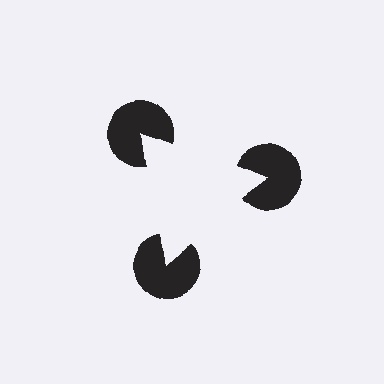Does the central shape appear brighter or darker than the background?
It typically appears slightly brighter than the background, even though no actual brightness change is drawn.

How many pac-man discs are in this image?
There are 3 — one at each vertex of the illusory triangle.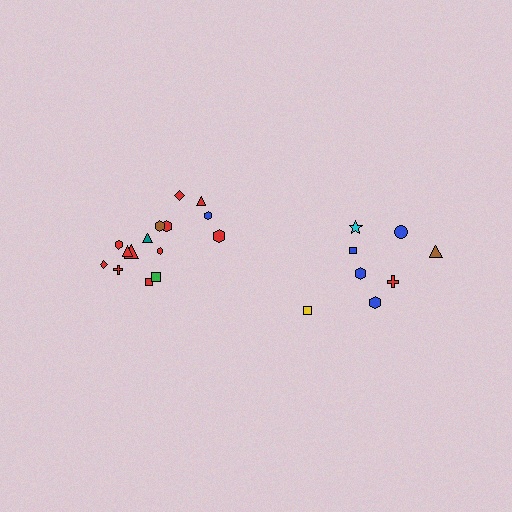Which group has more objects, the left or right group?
The left group.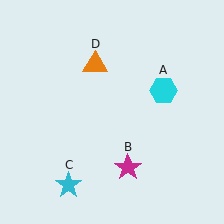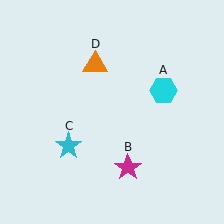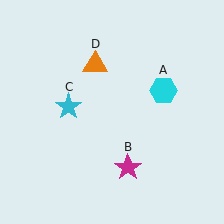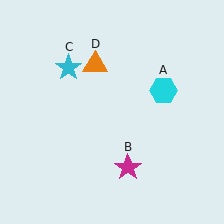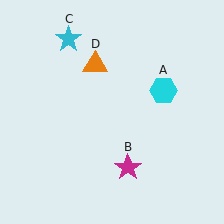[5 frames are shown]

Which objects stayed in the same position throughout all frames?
Cyan hexagon (object A) and magenta star (object B) and orange triangle (object D) remained stationary.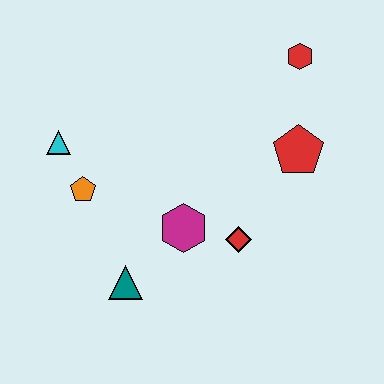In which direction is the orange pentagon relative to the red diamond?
The orange pentagon is to the left of the red diamond.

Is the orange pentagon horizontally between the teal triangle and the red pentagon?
No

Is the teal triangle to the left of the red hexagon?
Yes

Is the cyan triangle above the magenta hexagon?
Yes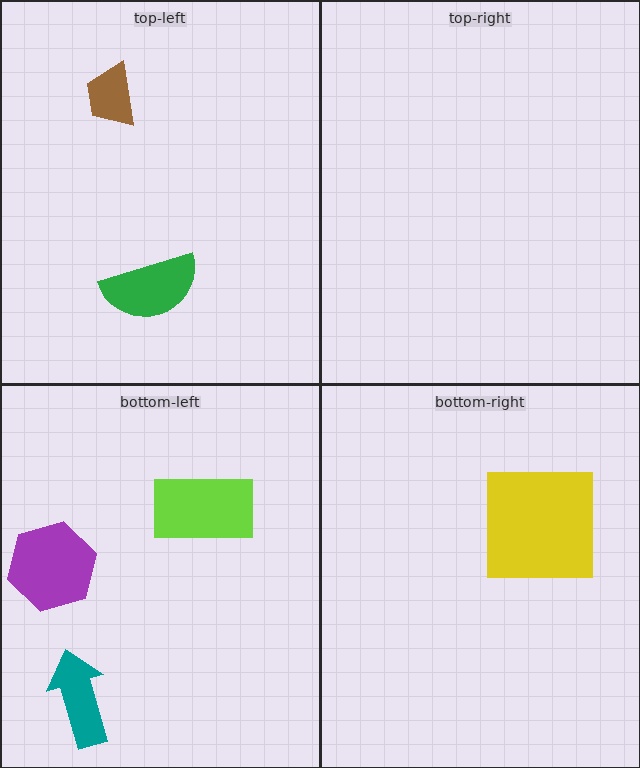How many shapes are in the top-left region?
2.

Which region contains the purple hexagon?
The bottom-left region.